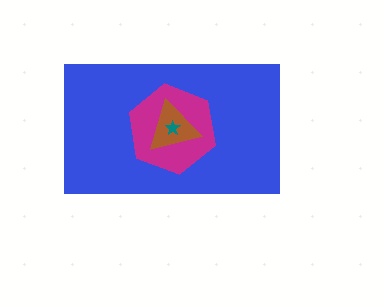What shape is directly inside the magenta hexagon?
The brown triangle.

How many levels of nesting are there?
4.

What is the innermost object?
The teal star.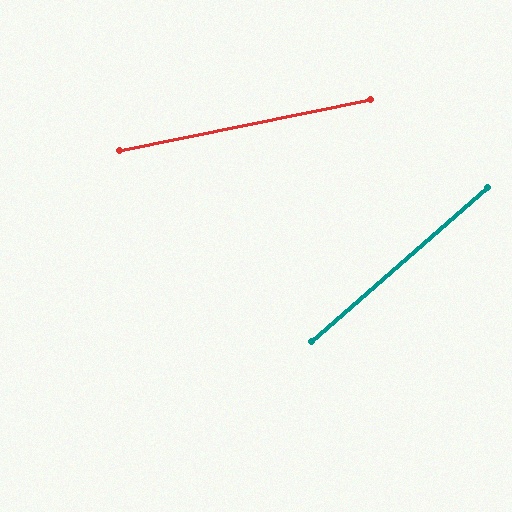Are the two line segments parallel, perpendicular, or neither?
Neither parallel nor perpendicular — they differ by about 30°.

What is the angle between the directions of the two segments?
Approximately 30 degrees.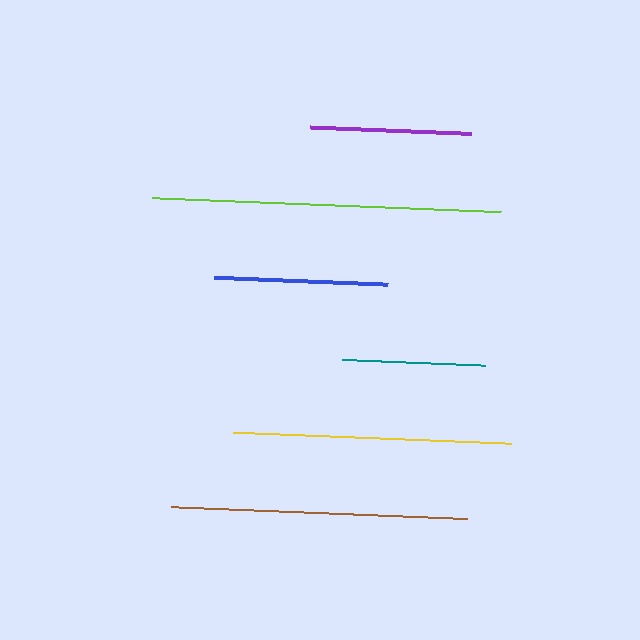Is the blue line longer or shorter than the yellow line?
The yellow line is longer than the blue line.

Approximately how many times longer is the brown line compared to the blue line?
The brown line is approximately 1.7 times the length of the blue line.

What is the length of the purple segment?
The purple segment is approximately 161 pixels long.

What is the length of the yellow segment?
The yellow segment is approximately 278 pixels long.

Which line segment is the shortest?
The teal line is the shortest at approximately 143 pixels.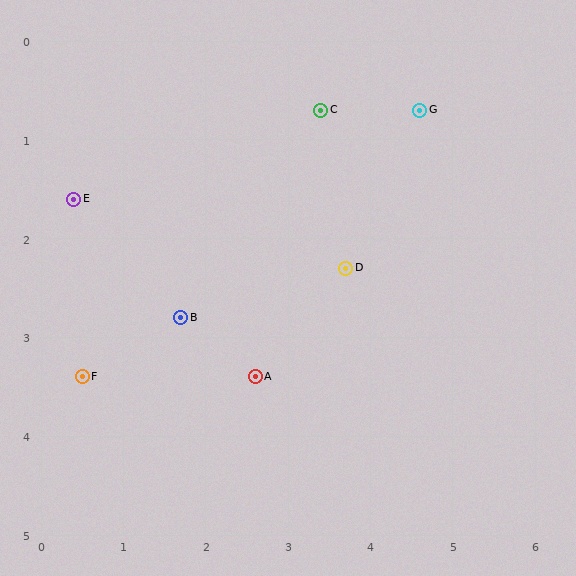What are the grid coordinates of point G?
Point G is at approximately (4.6, 0.7).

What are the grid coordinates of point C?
Point C is at approximately (3.4, 0.7).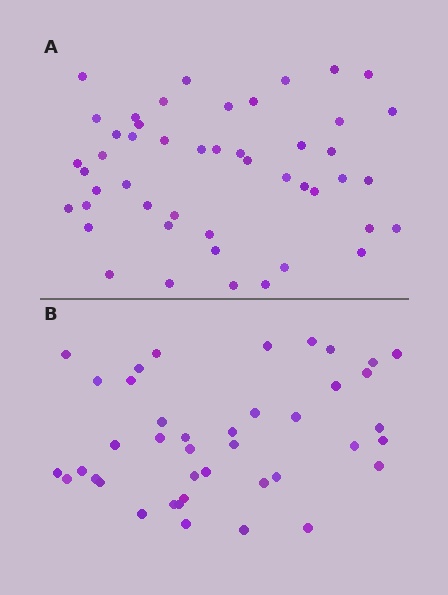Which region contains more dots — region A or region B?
Region A (the top region) has more dots.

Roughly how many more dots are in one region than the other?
Region A has roughly 8 or so more dots than region B.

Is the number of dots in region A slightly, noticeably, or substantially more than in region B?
Region A has only slightly more — the two regions are fairly close. The ratio is roughly 1.2 to 1.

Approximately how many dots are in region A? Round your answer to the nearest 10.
About 50 dots. (The exact count is 48, which rounds to 50.)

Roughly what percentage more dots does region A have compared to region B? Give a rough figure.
About 15% more.